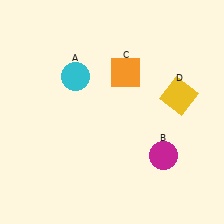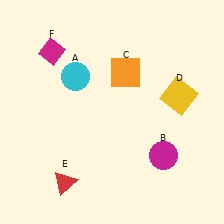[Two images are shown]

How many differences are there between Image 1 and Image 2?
There are 2 differences between the two images.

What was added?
A red triangle (E), a magenta diamond (F) were added in Image 2.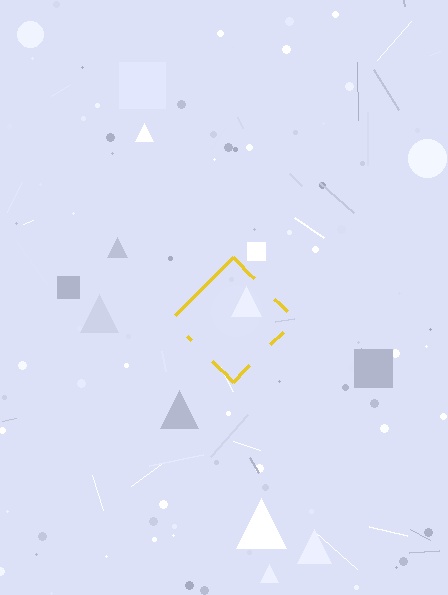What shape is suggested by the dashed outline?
The dashed outline suggests a diamond.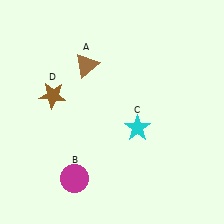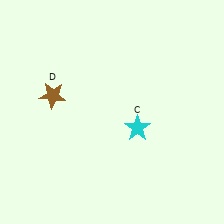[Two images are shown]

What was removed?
The brown triangle (A), the magenta circle (B) were removed in Image 2.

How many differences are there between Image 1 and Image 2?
There are 2 differences between the two images.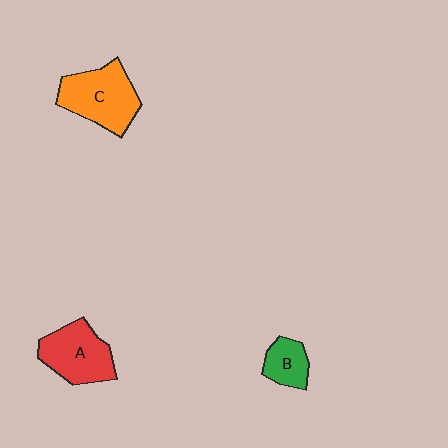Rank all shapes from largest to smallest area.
From largest to smallest: C (orange), A (red), B (green).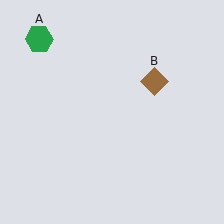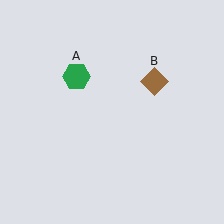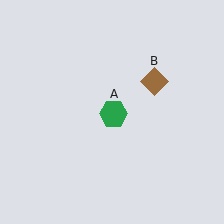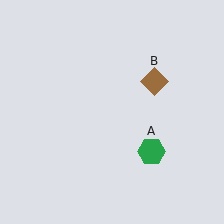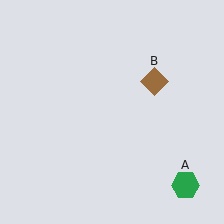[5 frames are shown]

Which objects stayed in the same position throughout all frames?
Brown diamond (object B) remained stationary.